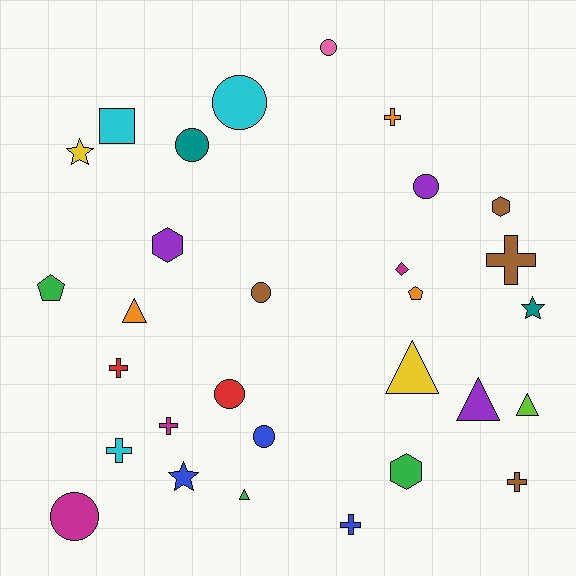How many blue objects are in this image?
There are 3 blue objects.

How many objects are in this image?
There are 30 objects.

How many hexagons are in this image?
There are 3 hexagons.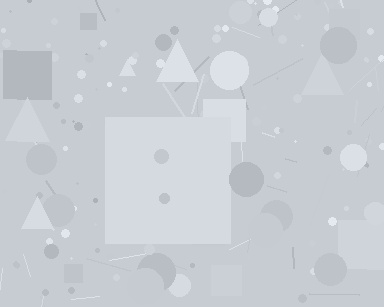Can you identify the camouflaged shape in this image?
The camouflaged shape is a square.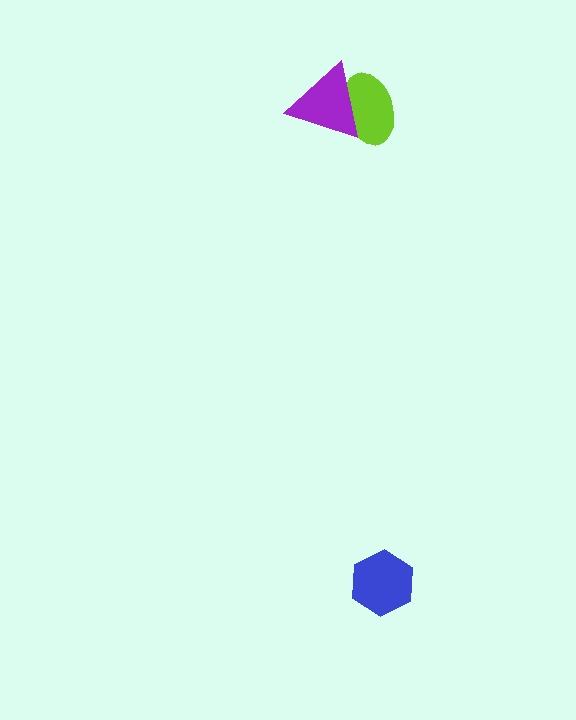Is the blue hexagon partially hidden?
No, no other shape covers it.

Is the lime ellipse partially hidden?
Yes, it is partially covered by another shape.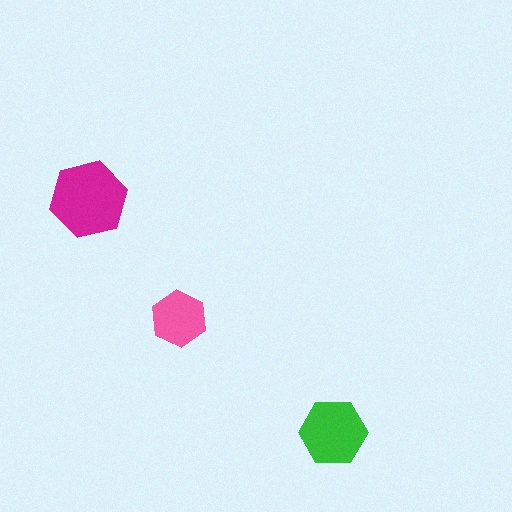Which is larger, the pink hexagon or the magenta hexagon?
The magenta one.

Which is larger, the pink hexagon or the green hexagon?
The green one.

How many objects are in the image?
There are 3 objects in the image.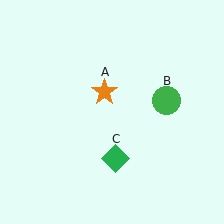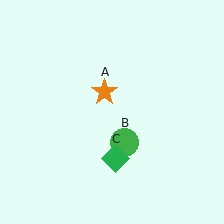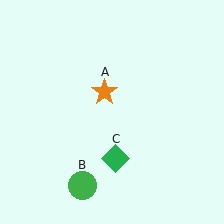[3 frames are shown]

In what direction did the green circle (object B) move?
The green circle (object B) moved down and to the left.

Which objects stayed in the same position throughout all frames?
Orange star (object A) and green diamond (object C) remained stationary.